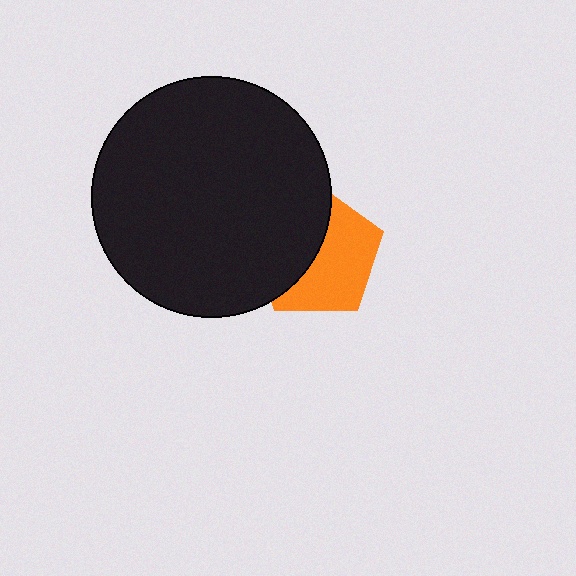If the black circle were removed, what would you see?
You would see the complete orange pentagon.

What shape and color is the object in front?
The object in front is a black circle.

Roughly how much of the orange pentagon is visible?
About half of it is visible (roughly 54%).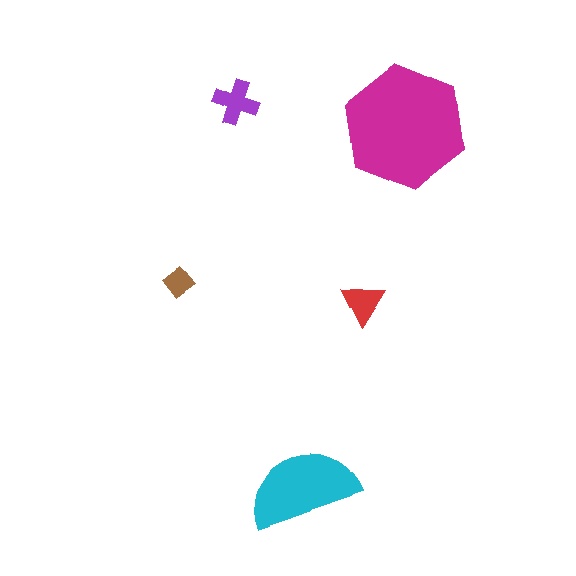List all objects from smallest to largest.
The brown diamond, the red triangle, the purple cross, the cyan semicircle, the magenta hexagon.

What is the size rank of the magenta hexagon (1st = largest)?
1st.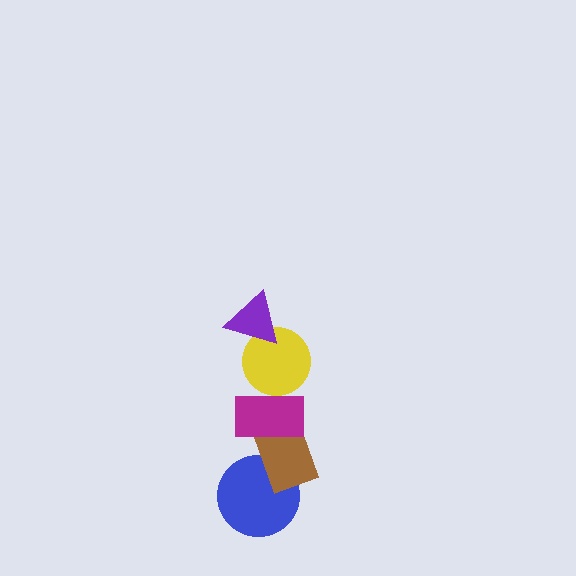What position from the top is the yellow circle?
The yellow circle is 2nd from the top.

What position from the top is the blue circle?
The blue circle is 5th from the top.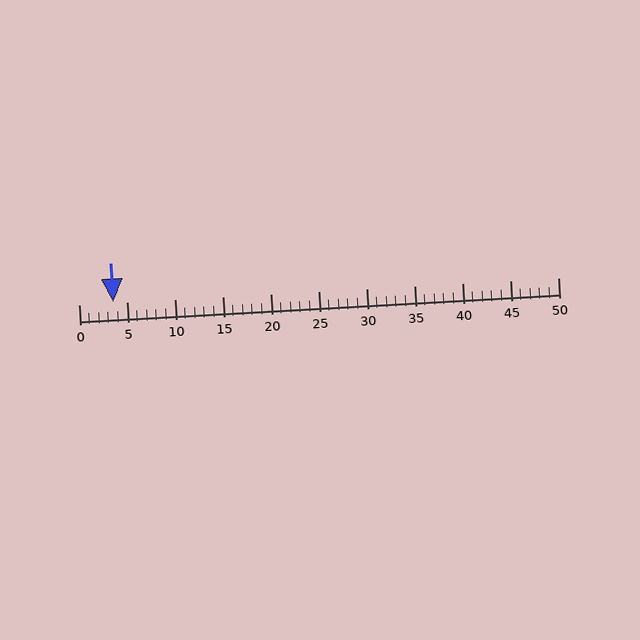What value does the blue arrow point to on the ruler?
The blue arrow points to approximately 4.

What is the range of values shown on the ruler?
The ruler shows values from 0 to 50.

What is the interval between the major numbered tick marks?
The major tick marks are spaced 5 units apart.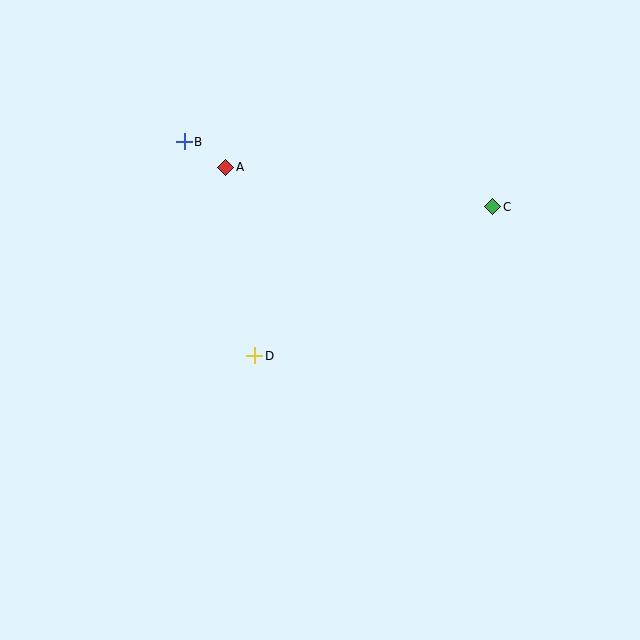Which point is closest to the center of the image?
Point D at (255, 356) is closest to the center.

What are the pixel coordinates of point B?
Point B is at (184, 142).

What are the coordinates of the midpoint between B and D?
The midpoint between B and D is at (219, 249).